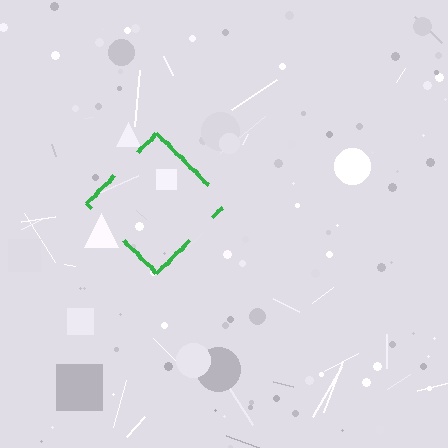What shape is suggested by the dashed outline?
The dashed outline suggests a diamond.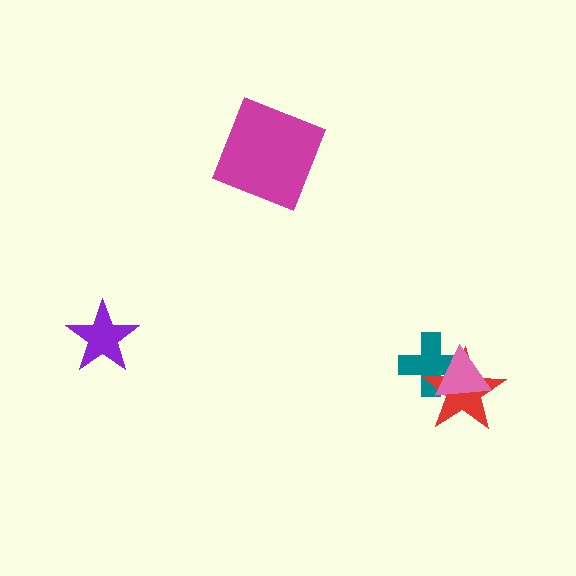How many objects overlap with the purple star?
0 objects overlap with the purple star.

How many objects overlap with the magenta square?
0 objects overlap with the magenta square.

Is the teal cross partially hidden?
Yes, it is partially covered by another shape.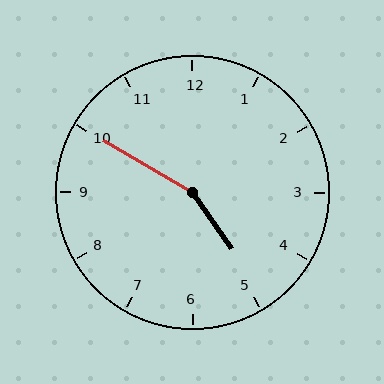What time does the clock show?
4:50.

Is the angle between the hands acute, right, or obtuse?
It is obtuse.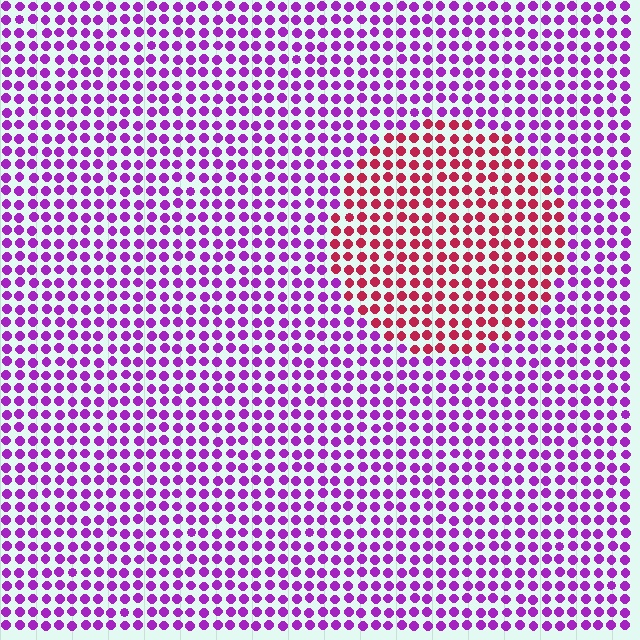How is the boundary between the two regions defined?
The boundary is defined purely by a slight shift in hue (about 54 degrees). Spacing, size, and orientation are identical on both sides.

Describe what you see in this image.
The image is filled with small purple elements in a uniform arrangement. A circle-shaped region is visible where the elements are tinted to a slightly different hue, forming a subtle color boundary.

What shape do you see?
I see a circle.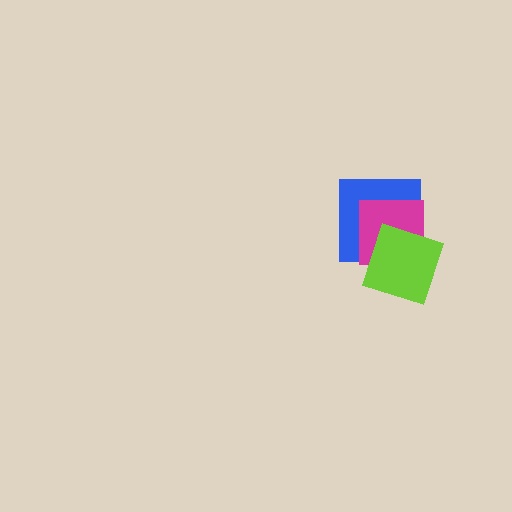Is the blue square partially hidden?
Yes, it is partially covered by another shape.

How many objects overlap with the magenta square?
2 objects overlap with the magenta square.